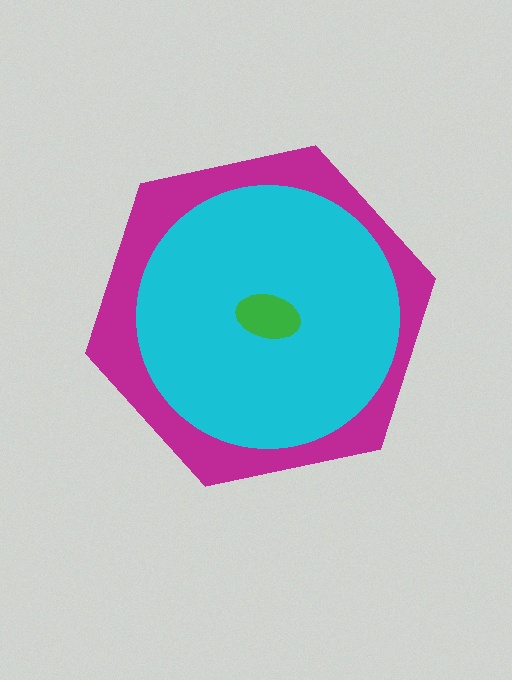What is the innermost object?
The green ellipse.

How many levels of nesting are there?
3.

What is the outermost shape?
The magenta hexagon.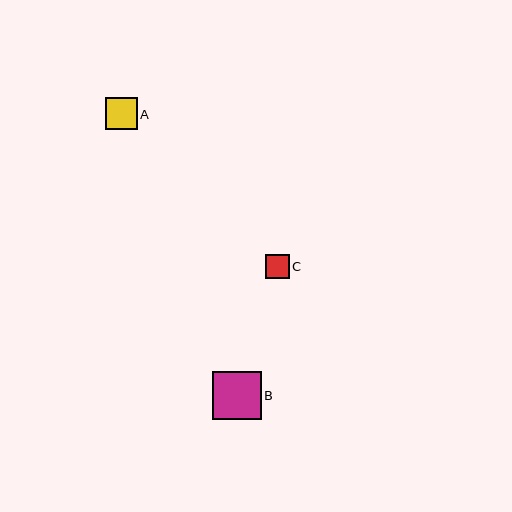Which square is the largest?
Square B is the largest with a size of approximately 49 pixels.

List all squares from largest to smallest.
From largest to smallest: B, A, C.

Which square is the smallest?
Square C is the smallest with a size of approximately 24 pixels.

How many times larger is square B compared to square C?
Square B is approximately 2.1 times the size of square C.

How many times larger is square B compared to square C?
Square B is approximately 2.1 times the size of square C.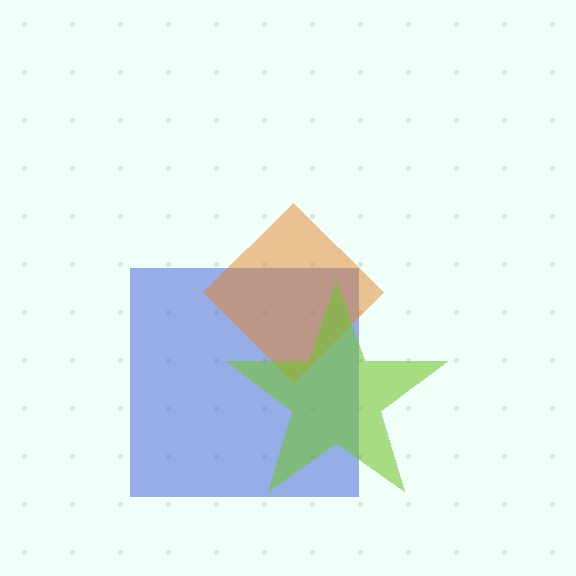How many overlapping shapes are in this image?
There are 3 overlapping shapes in the image.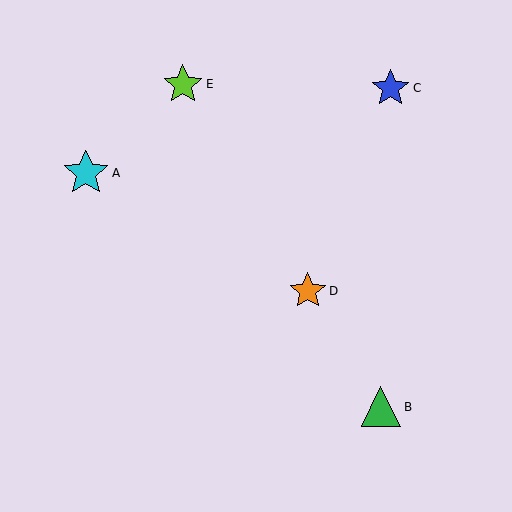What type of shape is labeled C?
Shape C is a blue star.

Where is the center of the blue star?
The center of the blue star is at (391, 88).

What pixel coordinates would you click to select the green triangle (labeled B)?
Click at (381, 407) to select the green triangle B.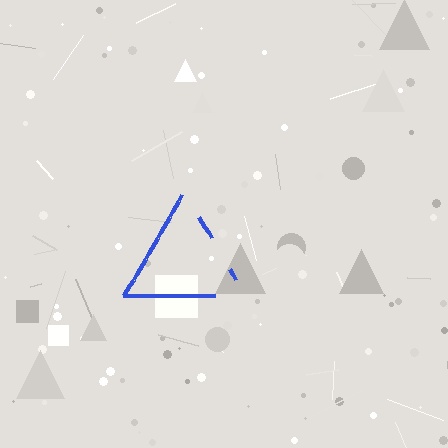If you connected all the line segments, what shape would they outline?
They would outline a triangle.